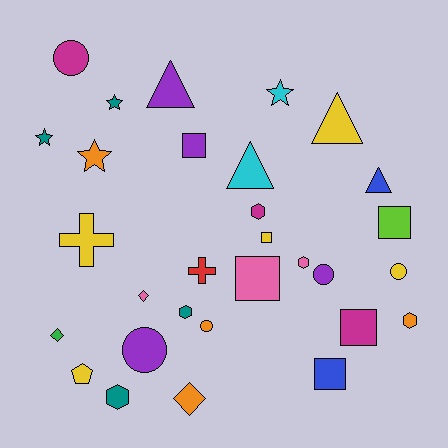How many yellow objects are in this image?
There are 5 yellow objects.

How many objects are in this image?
There are 30 objects.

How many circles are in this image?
There are 5 circles.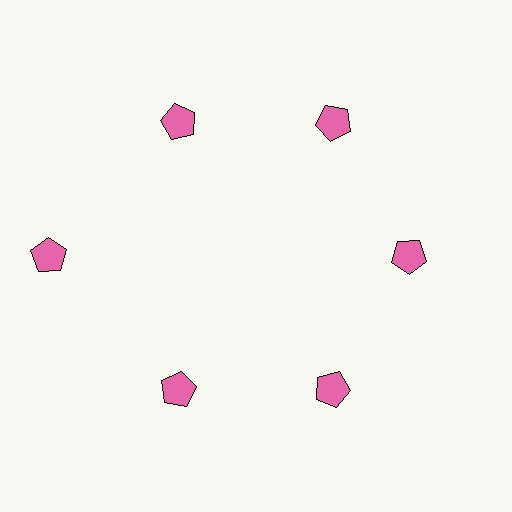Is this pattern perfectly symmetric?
No. The 6 pink pentagons are arranged in a ring, but one element near the 9 o'clock position is pushed outward from the center, breaking the 6-fold rotational symmetry.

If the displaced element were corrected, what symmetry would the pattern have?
It would have 6-fold rotational symmetry — the pattern would map onto itself every 60 degrees.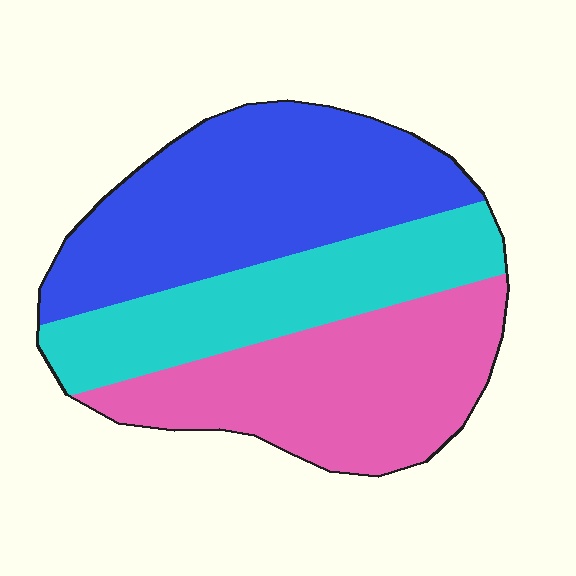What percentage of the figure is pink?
Pink covers 34% of the figure.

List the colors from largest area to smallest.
From largest to smallest: blue, pink, cyan.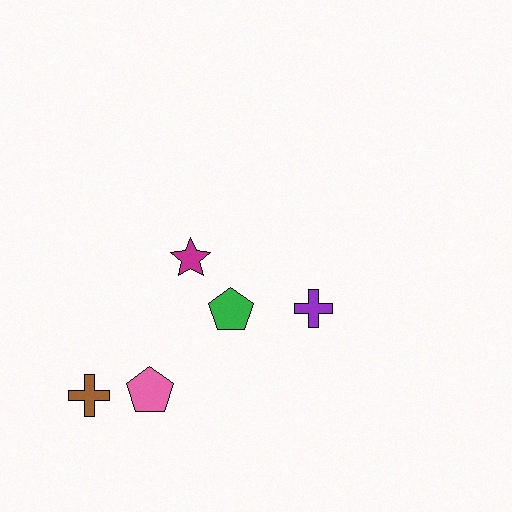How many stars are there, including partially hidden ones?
There is 1 star.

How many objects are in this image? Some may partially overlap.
There are 5 objects.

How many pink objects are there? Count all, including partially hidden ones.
There is 1 pink object.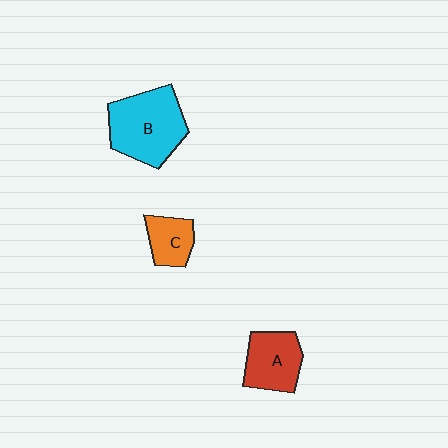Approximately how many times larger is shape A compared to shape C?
Approximately 1.5 times.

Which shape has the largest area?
Shape B (cyan).